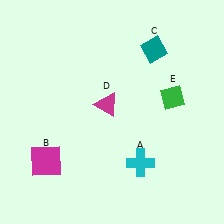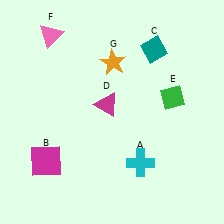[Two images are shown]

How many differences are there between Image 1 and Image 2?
There are 2 differences between the two images.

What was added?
A pink triangle (F), an orange star (G) were added in Image 2.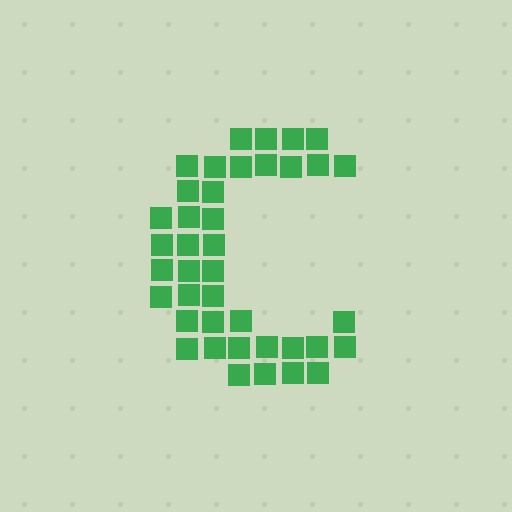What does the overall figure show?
The overall figure shows the letter C.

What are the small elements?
The small elements are squares.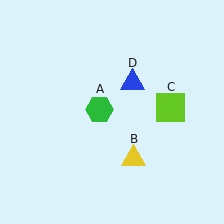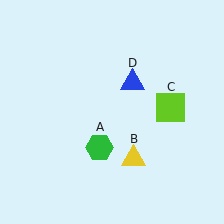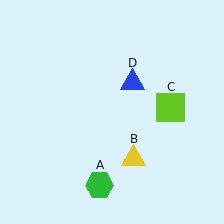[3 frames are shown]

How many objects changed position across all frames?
1 object changed position: green hexagon (object A).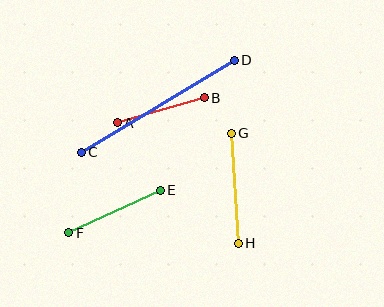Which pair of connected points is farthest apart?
Points C and D are farthest apart.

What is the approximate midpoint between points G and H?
The midpoint is at approximately (235, 188) pixels.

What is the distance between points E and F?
The distance is approximately 101 pixels.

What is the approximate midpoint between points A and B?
The midpoint is at approximately (161, 110) pixels.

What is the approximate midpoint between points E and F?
The midpoint is at approximately (115, 212) pixels.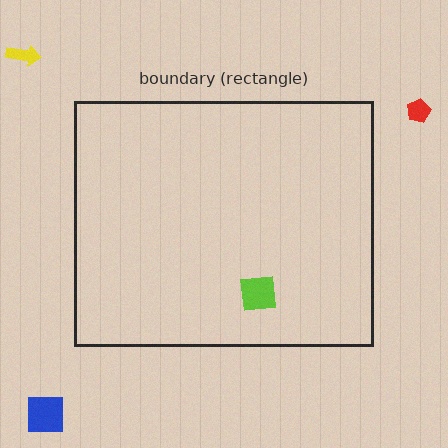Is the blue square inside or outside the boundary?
Outside.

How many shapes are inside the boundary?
1 inside, 3 outside.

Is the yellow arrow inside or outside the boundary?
Outside.